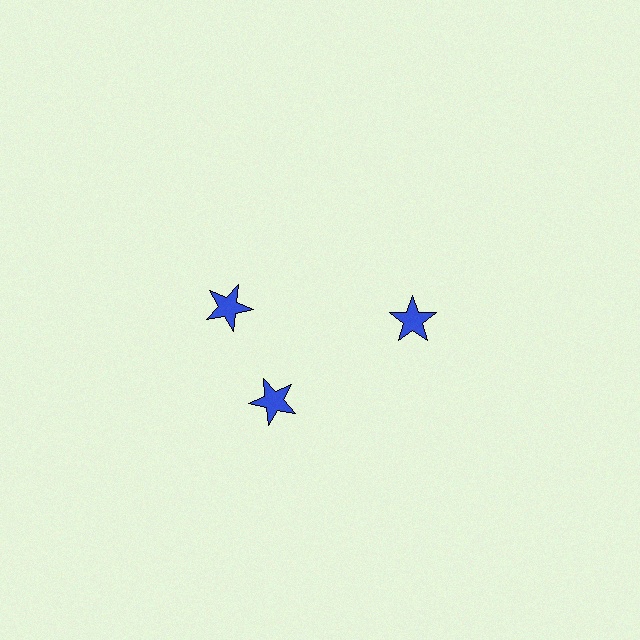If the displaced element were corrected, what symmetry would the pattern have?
It would have 3-fold rotational symmetry — the pattern would map onto itself every 120 degrees.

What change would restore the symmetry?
The symmetry would be restored by rotating it back into even spacing with its neighbors so that all 3 stars sit at equal angles and equal distance from the center.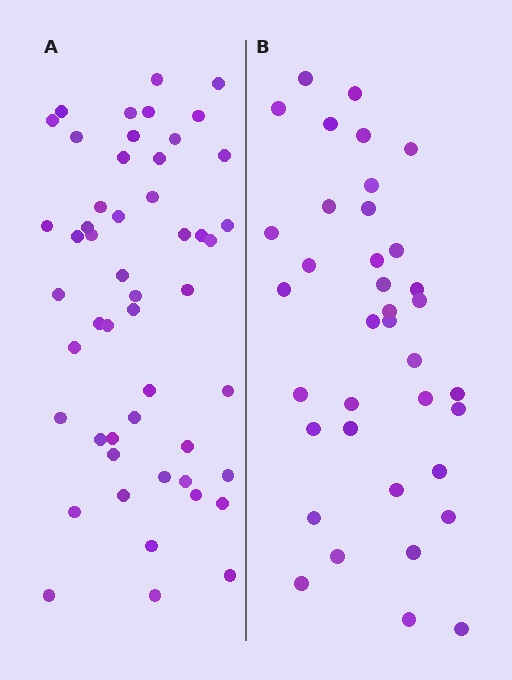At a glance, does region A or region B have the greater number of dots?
Region A (the left region) has more dots.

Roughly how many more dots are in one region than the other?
Region A has approximately 15 more dots than region B.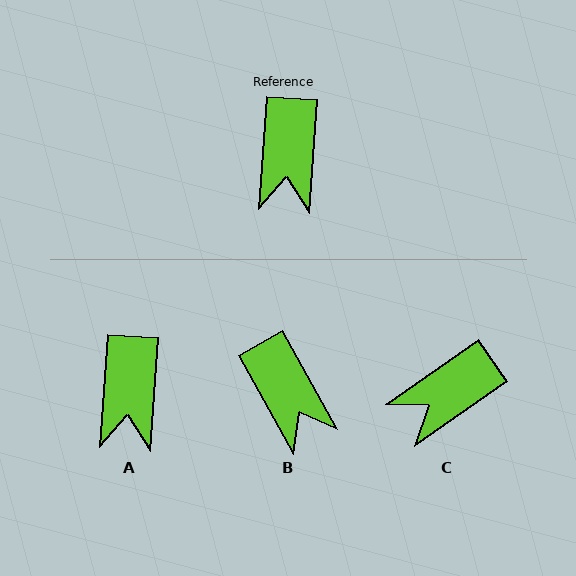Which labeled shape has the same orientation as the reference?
A.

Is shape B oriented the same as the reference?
No, it is off by about 33 degrees.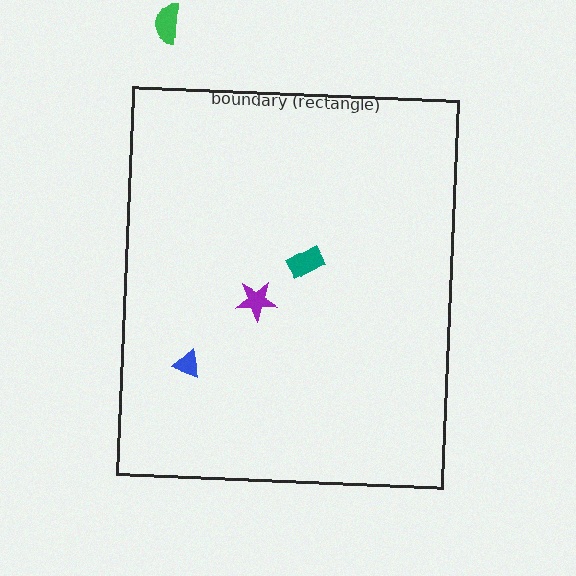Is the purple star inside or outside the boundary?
Inside.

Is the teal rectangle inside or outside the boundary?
Inside.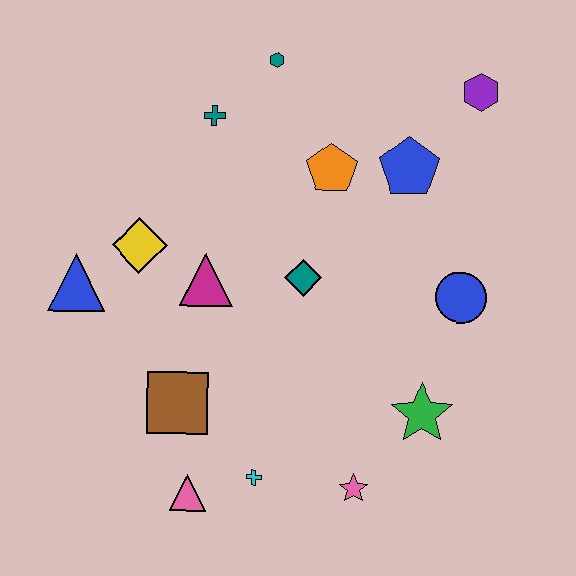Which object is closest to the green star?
The pink star is closest to the green star.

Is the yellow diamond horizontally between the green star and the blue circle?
No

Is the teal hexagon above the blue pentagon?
Yes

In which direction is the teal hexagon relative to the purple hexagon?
The teal hexagon is to the left of the purple hexagon.